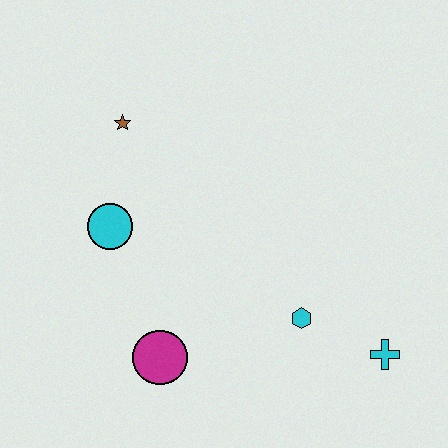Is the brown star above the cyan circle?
Yes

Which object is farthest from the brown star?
The cyan cross is farthest from the brown star.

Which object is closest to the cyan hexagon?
The cyan cross is closest to the cyan hexagon.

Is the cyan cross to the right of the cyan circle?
Yes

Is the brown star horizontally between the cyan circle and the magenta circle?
Yes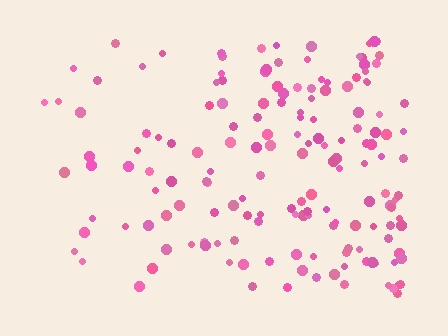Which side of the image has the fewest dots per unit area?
The left.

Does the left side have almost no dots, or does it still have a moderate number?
Still a moderate number, just noticeably fewer than the right.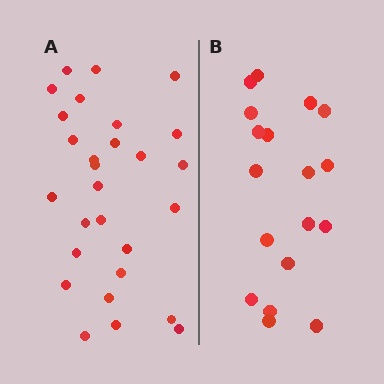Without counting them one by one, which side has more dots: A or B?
Region A (the left region) has more dots.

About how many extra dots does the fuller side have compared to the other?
Region A has roughly 10 or so more dots than region B.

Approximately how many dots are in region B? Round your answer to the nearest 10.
About 20 dots. (The exact count is 18, which rounds to 20.)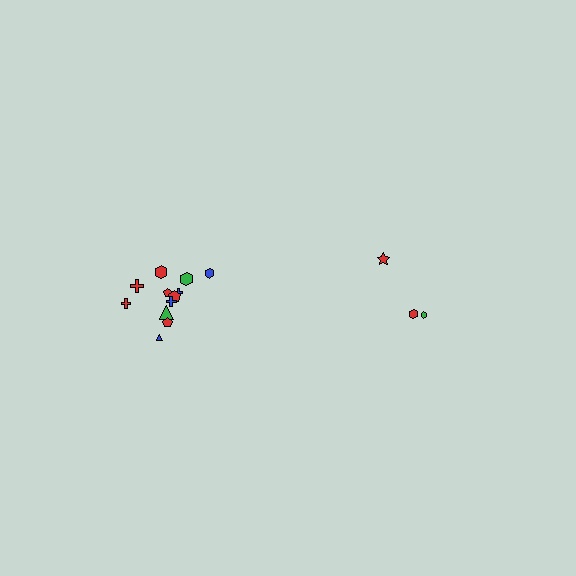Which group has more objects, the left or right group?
The left group.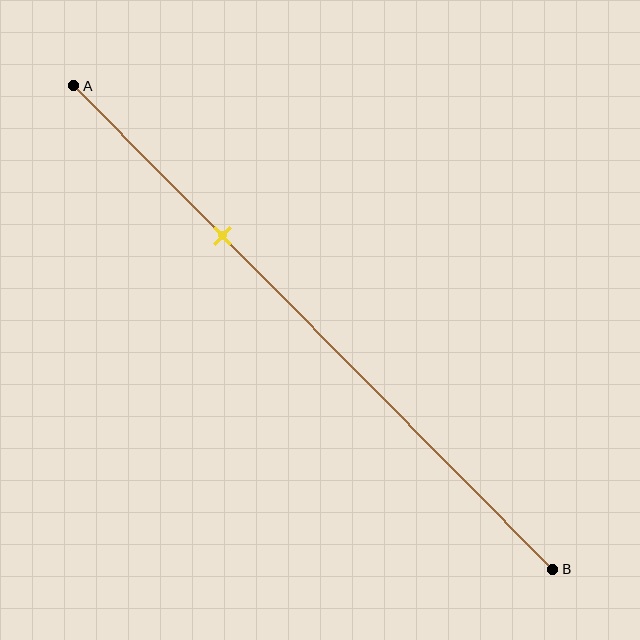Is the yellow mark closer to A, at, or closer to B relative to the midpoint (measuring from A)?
The yellow mark is closer to point A than the midpoint of segment AB.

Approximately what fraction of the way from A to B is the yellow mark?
The yellow mark is approximately 30% of the way from A to B.